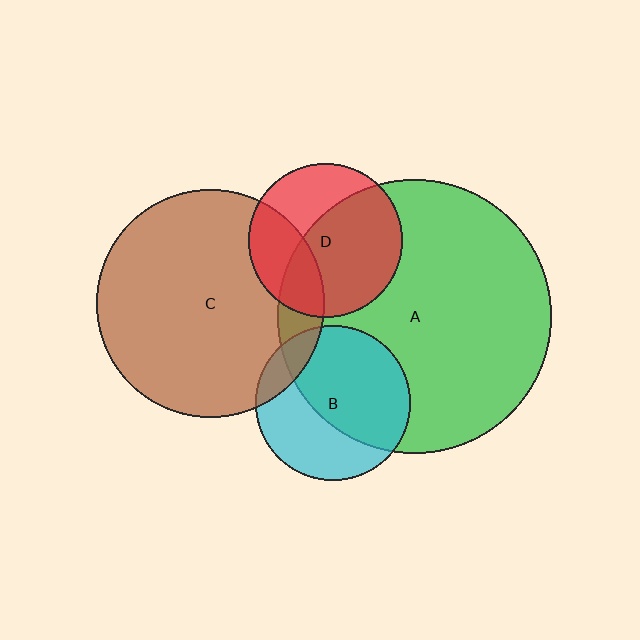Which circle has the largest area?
Circle A (green).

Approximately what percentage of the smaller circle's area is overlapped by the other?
Approximately 15%.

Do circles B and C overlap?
Yes.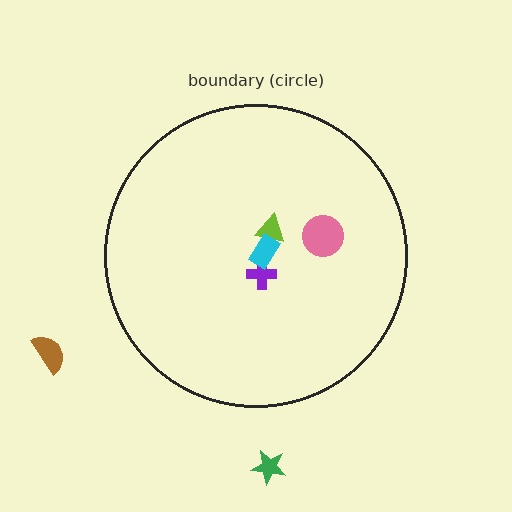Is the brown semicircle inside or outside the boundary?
Outside.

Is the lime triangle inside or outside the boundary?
Inside.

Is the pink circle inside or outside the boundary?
Inside.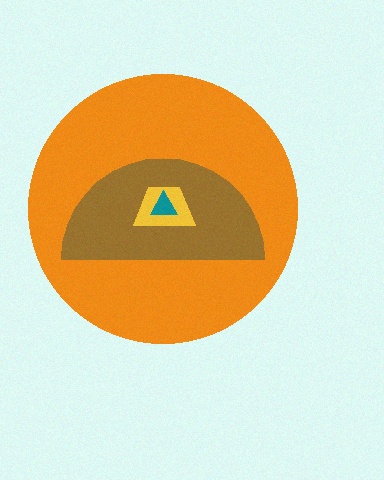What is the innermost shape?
The teal triangle.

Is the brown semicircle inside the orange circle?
Yes.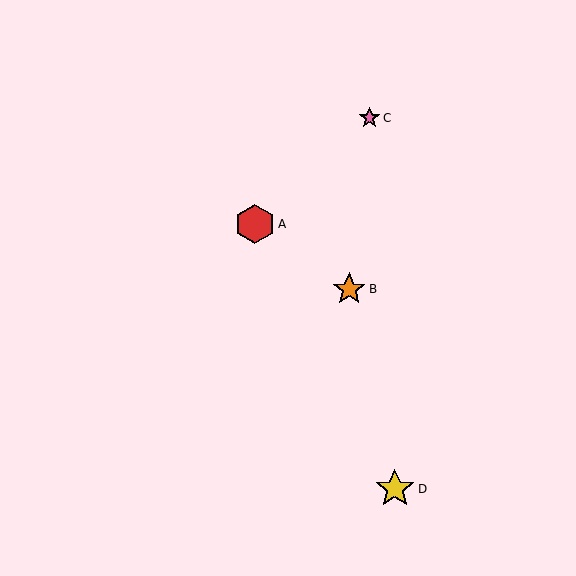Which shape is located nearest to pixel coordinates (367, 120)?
The pink star (labeled C) at (369, 118) is nearest to that location.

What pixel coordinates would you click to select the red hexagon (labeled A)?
Click at (255, 224) to select the red hexagon A.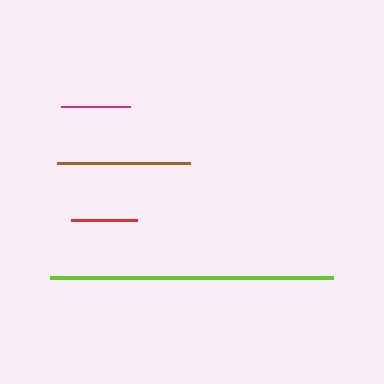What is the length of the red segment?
The red segment is approximately 66 pixels long.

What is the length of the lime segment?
The lime segment is approximately 284 pixels long.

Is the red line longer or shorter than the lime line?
The lime line is longer than the red line.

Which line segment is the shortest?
The red line is the shortest at approximately 66 pixels.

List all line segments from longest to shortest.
From longest to shortest: lime, brown, magenta, red.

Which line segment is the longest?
The lime line is the longest at approximately 284 pixels.